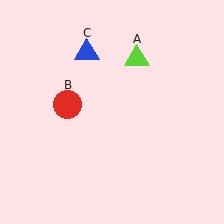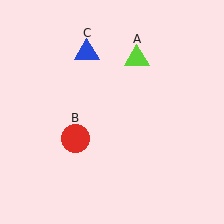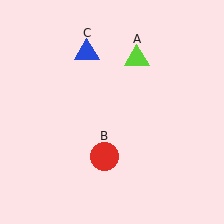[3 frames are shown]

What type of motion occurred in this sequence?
The red circle (object B) rotated counterclockwise around the center of the scene.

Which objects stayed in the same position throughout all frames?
Lime triangle (object A) and blue triangle (object C) remained stationary.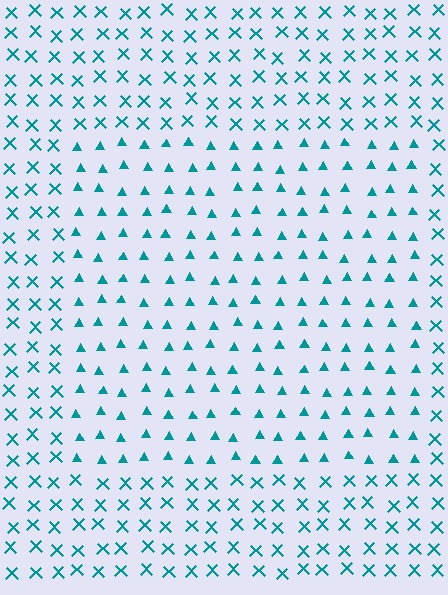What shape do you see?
I see a rectangle.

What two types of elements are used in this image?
The image uses triangles inside the rectangle region and X marks outside it.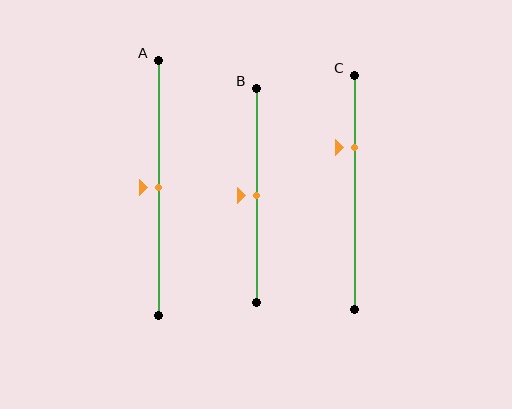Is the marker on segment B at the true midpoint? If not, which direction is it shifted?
Yes, the marker on segment B is at the true midpoint.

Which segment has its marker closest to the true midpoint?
Segment A has its marker closest to the true midpoint.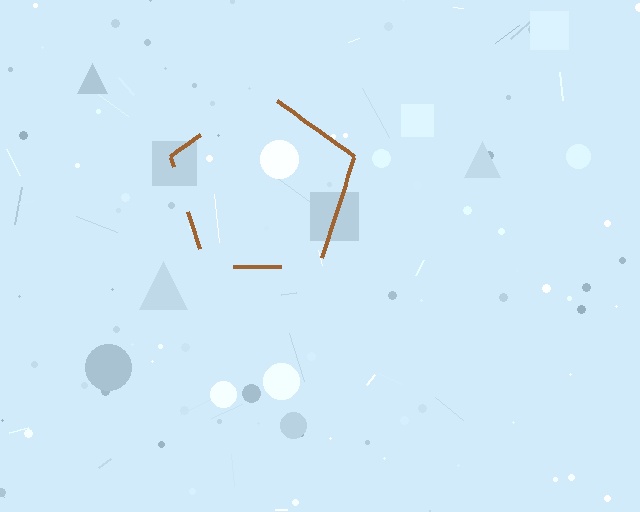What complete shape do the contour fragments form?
The contour fragments form a pentagon.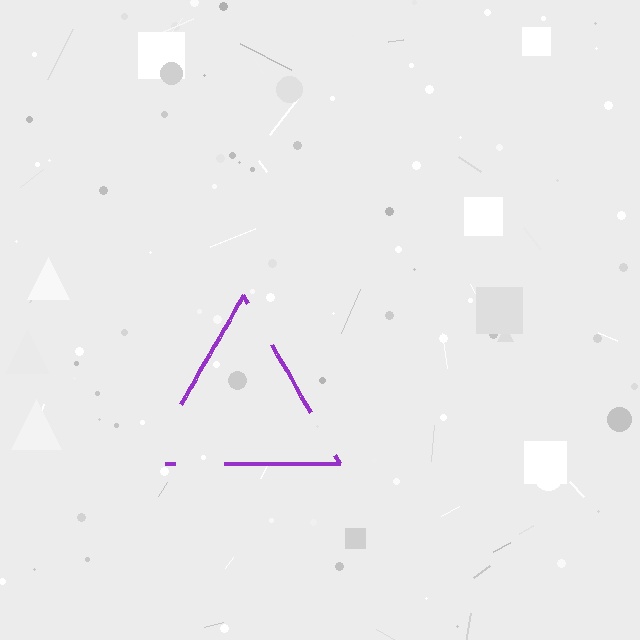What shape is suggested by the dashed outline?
The dashed outline suggests a triangle.